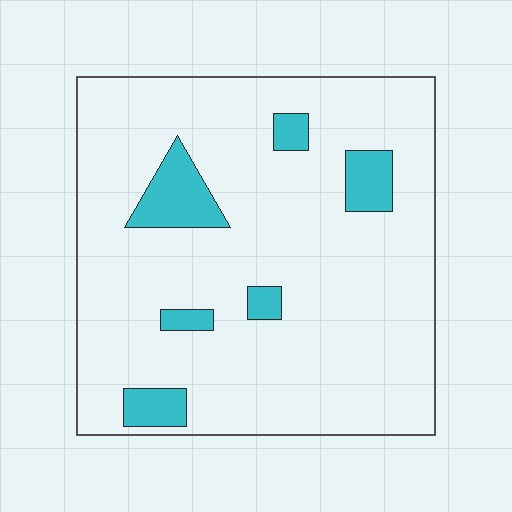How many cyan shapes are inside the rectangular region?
6.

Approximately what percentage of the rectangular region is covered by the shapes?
Approximately 10%.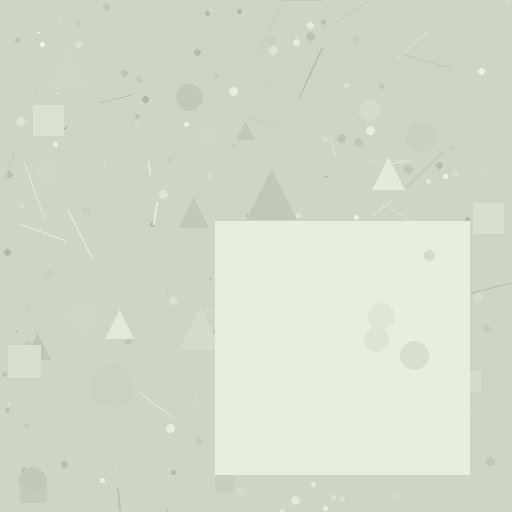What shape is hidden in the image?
A square is hidden in the image.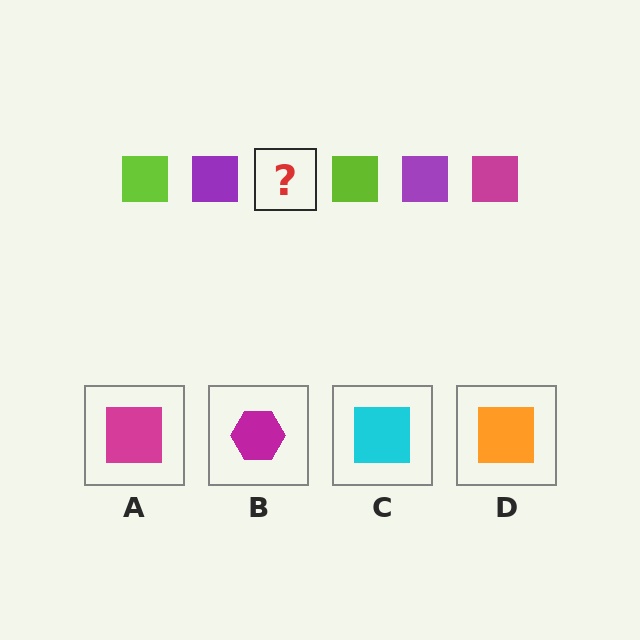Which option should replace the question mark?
Option A.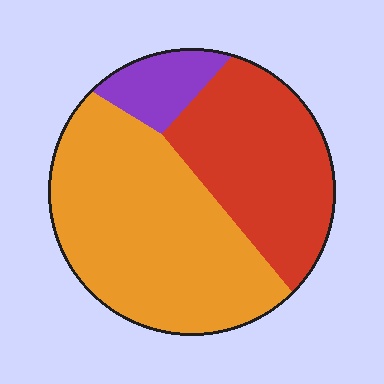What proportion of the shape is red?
Red covers 36% of the shape.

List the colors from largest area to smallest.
From largest to smallest: orange, red, purple.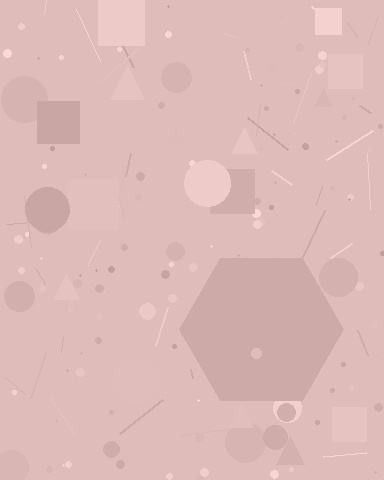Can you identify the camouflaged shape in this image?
The camouflaged shape is a hexagon.